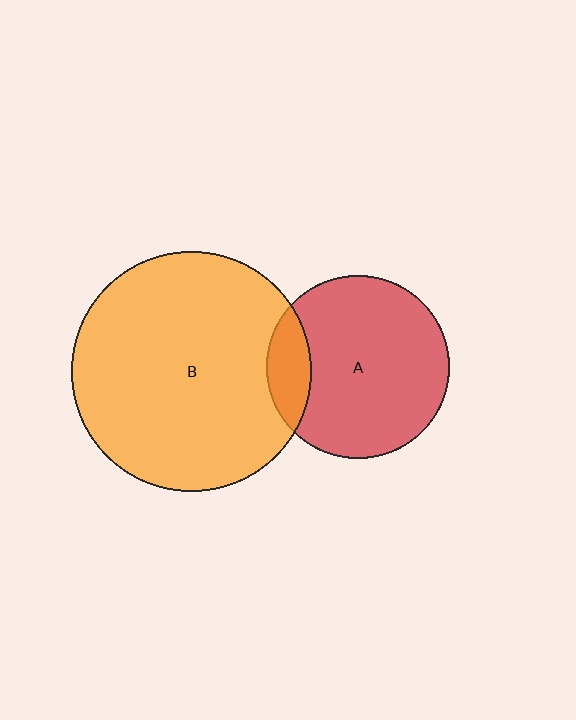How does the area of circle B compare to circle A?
Approximately 1.7 times.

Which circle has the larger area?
Circle B (orange).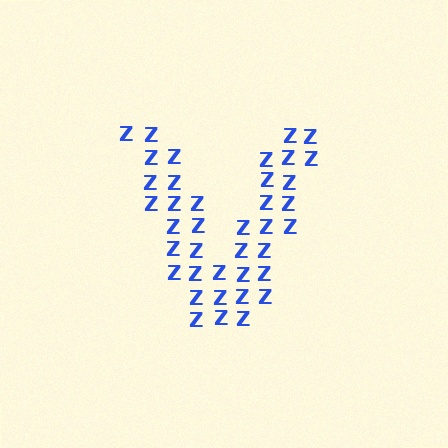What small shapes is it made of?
It is made of small letter Z's.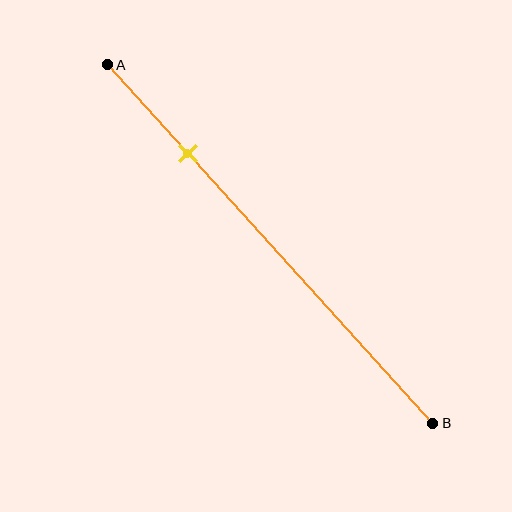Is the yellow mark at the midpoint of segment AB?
No, the mark is at about 25% from A, not at the 50% midpoint.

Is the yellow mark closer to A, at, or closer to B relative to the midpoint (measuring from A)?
The yellow mark is closer to point A than the midpoint of segment AB.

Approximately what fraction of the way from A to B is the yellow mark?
The yellow mark is approximately 25% of the way from A to B.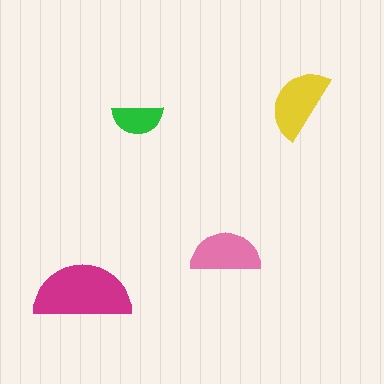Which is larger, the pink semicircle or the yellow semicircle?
The yellow one.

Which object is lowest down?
The magenta semicircle is bottommost.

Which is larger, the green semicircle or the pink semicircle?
The pink one.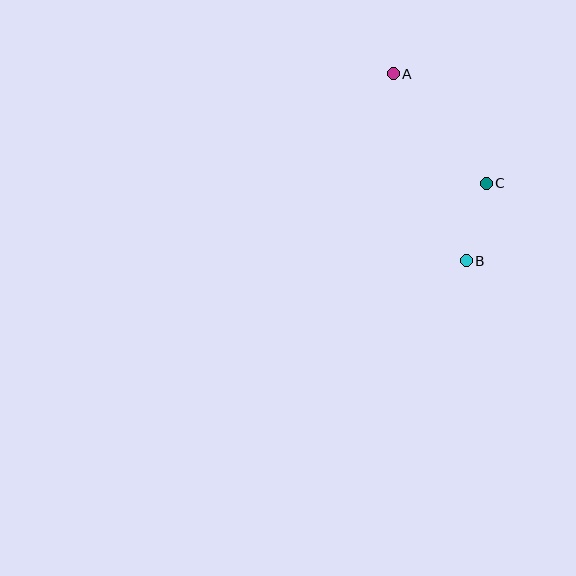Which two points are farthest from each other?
Points A and B are farthest from each other.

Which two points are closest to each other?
Points B and C are closest to each other.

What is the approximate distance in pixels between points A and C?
The distance between A and C is approximately 144 pixels.